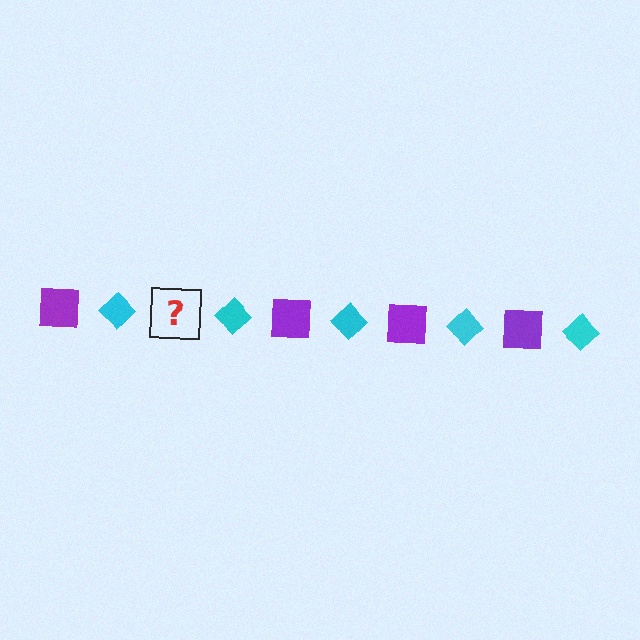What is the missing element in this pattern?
The missing element is a purple square.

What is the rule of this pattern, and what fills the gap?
The rule is that the pattern alternates between purple square and cyan diamond. The gap should be filled with a purple square.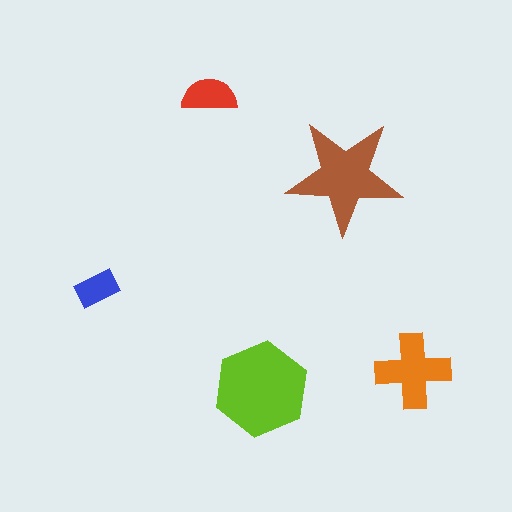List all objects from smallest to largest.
The blue rectangle, the red semicircle, the orange cross, the brown star, the lime hexagon.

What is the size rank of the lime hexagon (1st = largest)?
1st.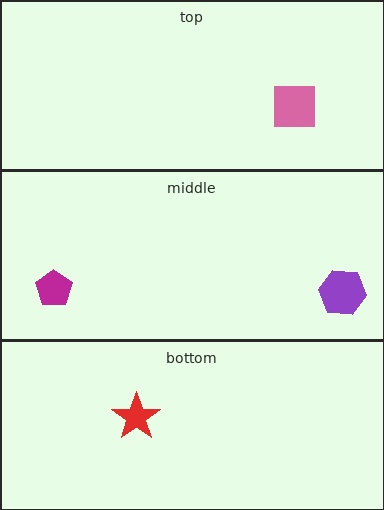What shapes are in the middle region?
The purple hexagon, the magenta pentagon.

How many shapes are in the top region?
1.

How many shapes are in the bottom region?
1.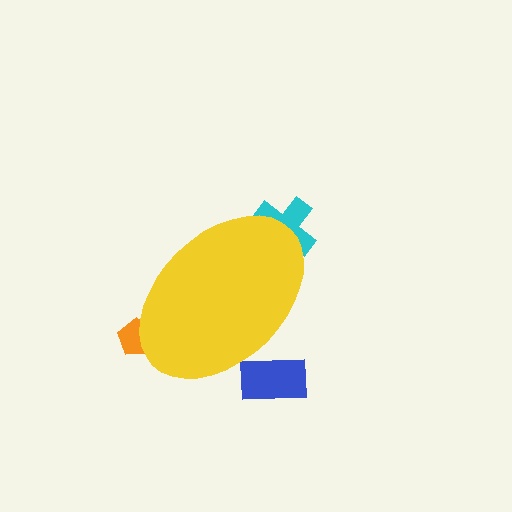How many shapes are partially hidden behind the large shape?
3 shapes are partially hidden.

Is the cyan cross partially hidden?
Yes, the cyan cross is partially hidden behind the yellow ellipse.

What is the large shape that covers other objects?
A yellow ellipse.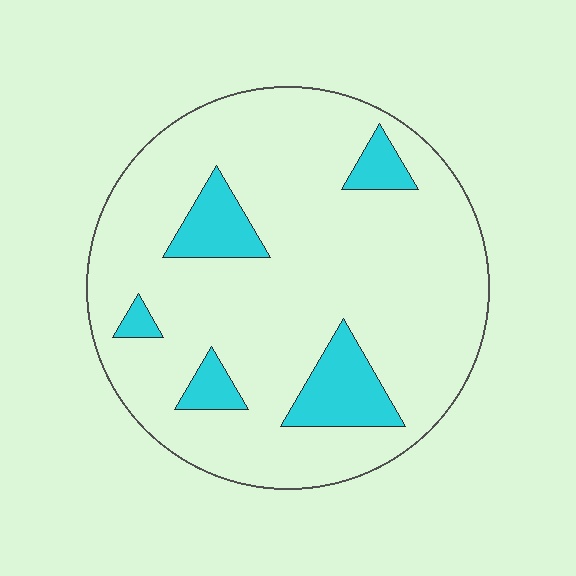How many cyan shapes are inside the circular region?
5.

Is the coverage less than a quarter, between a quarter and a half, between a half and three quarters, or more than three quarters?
Less than a quarter.